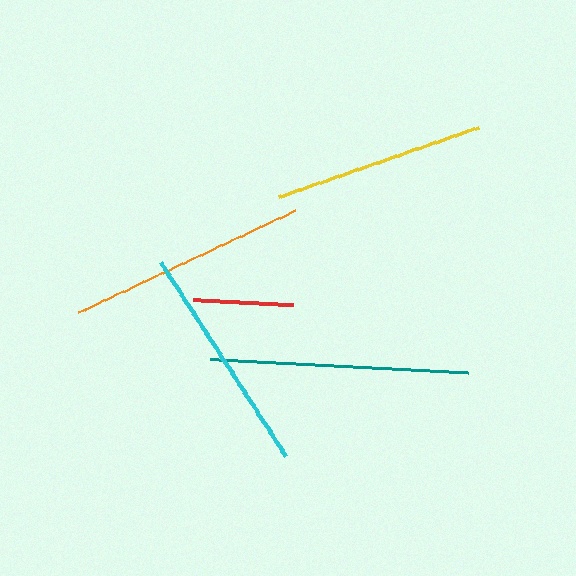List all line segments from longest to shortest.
From longest to shortest: teal, orange, cyan, yellow, red.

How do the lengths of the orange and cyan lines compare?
The orange and cyan lines are approximately the same length.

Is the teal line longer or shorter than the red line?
The teal line is longer than the red line.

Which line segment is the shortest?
The red line is the shortest at approximately 100 pixels.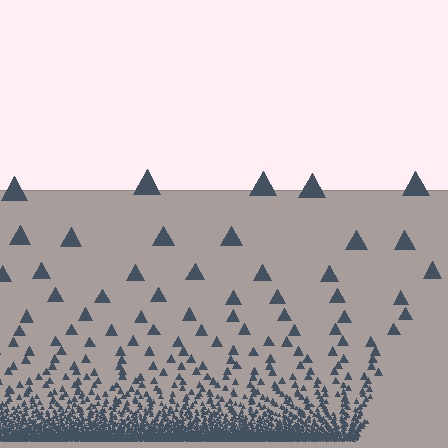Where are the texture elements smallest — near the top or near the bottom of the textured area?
Near the bottom.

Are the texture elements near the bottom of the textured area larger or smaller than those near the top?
Smaller. The gradient is inverted — elements near the bottom are smaller and denser.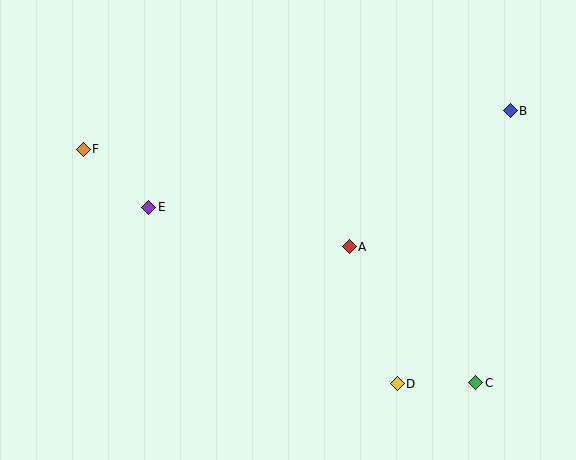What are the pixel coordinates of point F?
Point F is at (83, 149).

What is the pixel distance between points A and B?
The distance between A and B is 211 pixels.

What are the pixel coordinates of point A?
Point A is at (349, 247).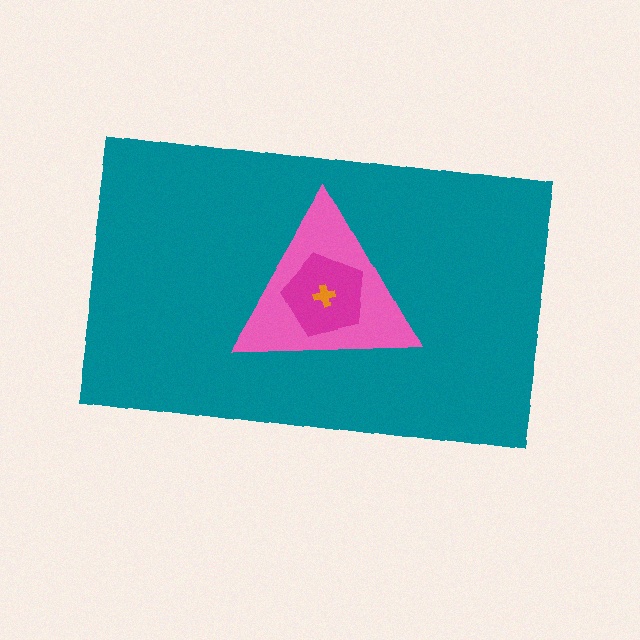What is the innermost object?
The orange cross.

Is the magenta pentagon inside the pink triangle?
Yes.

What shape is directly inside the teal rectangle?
The pink triangle.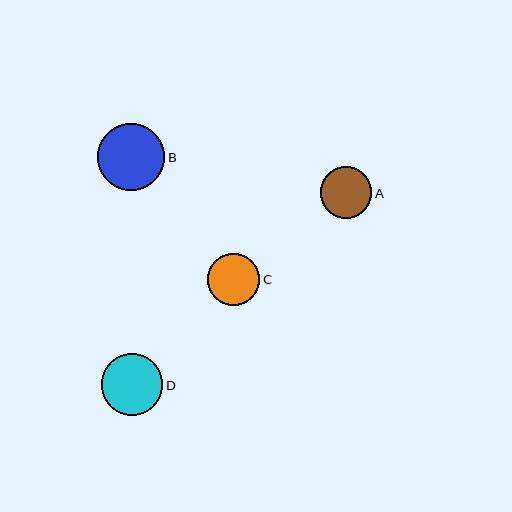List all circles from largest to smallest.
From largest to smallest: B, D, C, A.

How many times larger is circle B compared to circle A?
Circle B is approximately 1.3 times the size of circle A.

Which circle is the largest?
Circle B is the largest with a size of approximately 67 pixels.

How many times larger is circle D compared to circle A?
Circle D is approximately 1.2 times the size of circle A.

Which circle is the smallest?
Circle A is the smallest with a size of approximately 52 pixels.